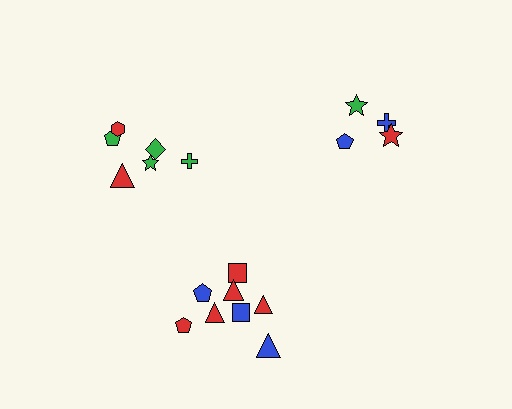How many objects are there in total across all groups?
There are 18 objects.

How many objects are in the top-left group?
There are 6 objects.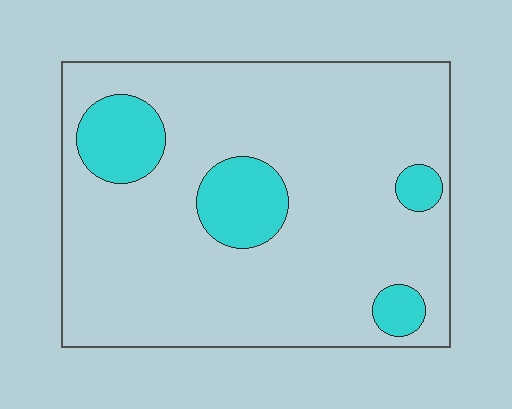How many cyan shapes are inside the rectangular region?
4.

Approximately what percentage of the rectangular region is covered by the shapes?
Approximately 15%.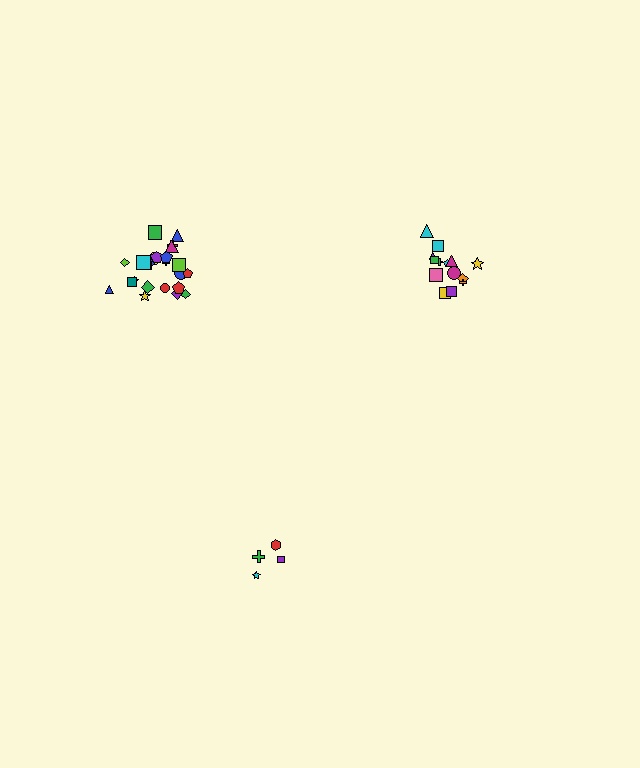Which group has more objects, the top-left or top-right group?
The top-left group.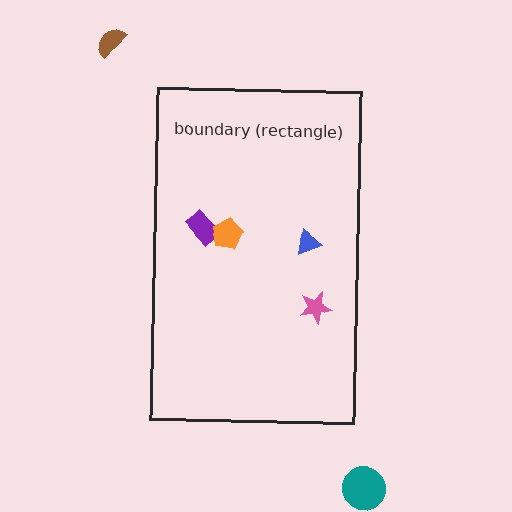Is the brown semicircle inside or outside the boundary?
Outside.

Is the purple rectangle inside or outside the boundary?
Inside.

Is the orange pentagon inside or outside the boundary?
Inside.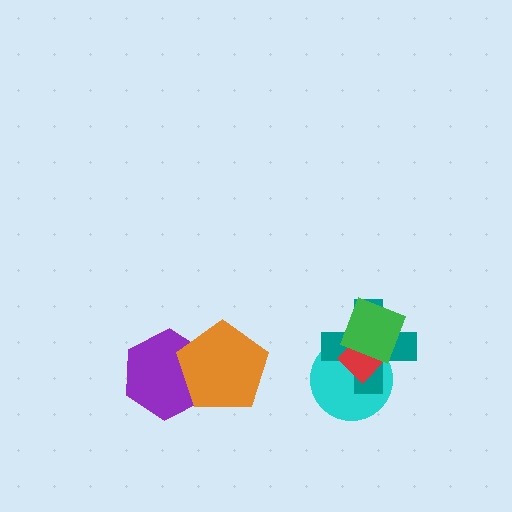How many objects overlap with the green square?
3 objects overlap with the green square.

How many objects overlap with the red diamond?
3 objects overlap with the red diamond.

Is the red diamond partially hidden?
Yes, it is partially covered by another shape.